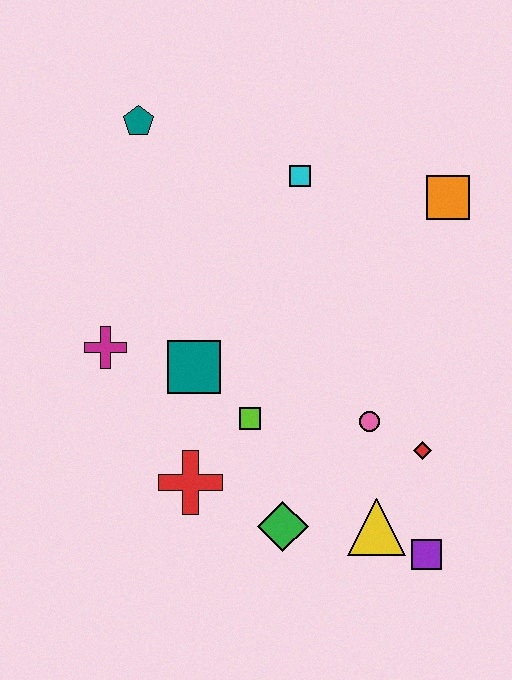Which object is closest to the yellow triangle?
The purple square is closest to the yellow triangle.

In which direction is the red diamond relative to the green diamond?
The red diamond is to the right of the green diamond.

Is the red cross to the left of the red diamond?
Yes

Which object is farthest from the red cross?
The orange square is farthest from the red cross.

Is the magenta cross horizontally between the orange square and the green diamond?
No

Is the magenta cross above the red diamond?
Yes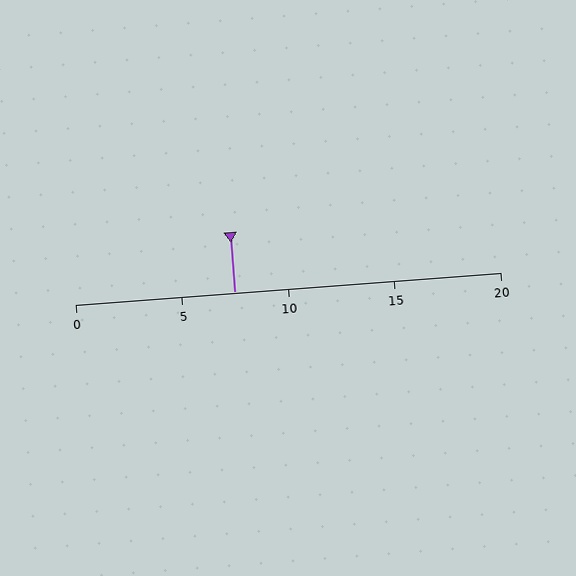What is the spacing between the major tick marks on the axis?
The major ticks are spaced 5 apart.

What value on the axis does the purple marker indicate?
The marker indicates approximately 7.5.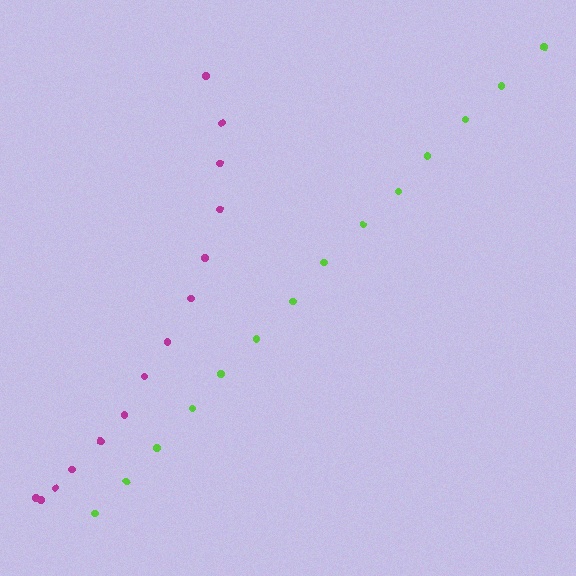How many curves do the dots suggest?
There are 2 distinct paths.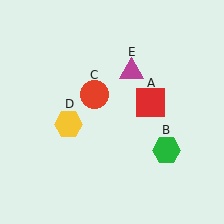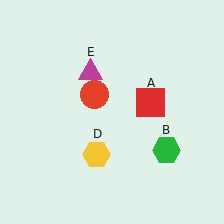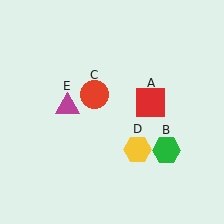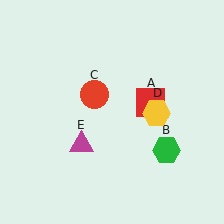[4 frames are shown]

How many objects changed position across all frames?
2 objects changed position: yellow hexagon (object D), magenta triangle (object E).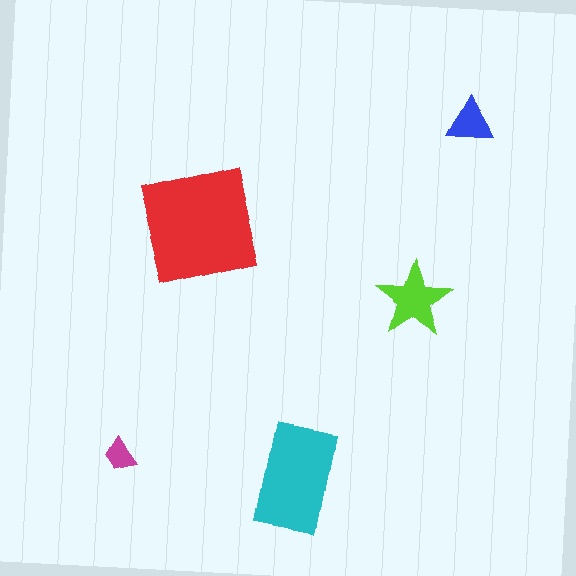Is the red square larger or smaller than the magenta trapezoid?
Larger.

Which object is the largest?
The red square.